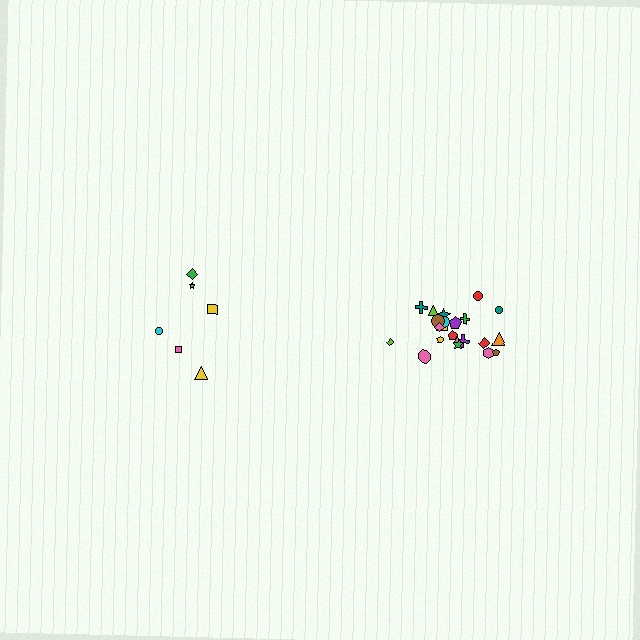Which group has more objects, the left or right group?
The right group.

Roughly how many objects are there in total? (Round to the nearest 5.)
Roughly 30 objects in total.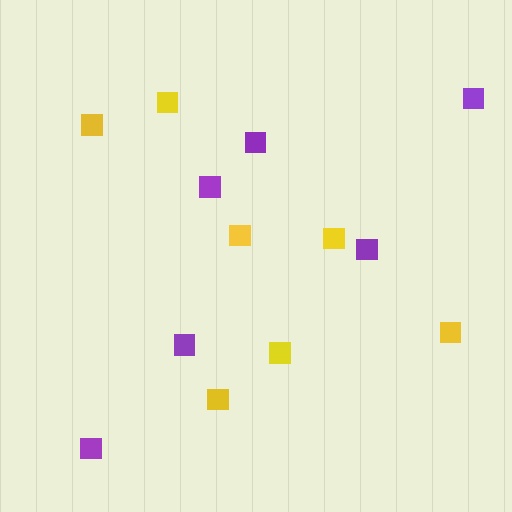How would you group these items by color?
There are 2 groups: one group of purple squares (6) and one group of yellow squares (7).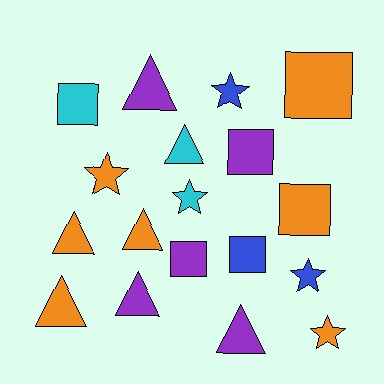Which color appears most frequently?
Orange, with 7 objects.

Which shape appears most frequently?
Triangle, with 7 objects.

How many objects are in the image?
There are 18 objects.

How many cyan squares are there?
There is 1 cyan square.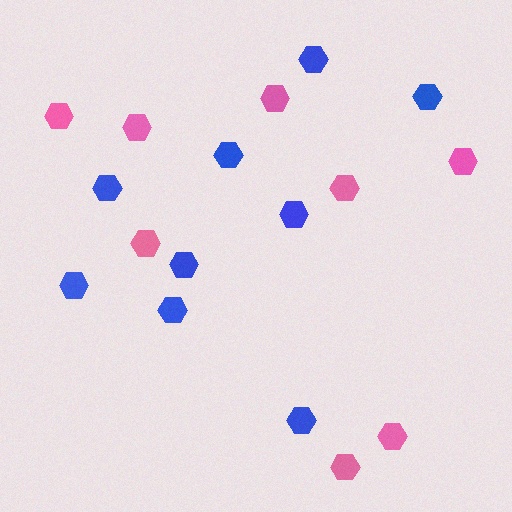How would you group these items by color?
There are 2 groups: one group of pink hexagons (8) and one group of blue hexagons (9).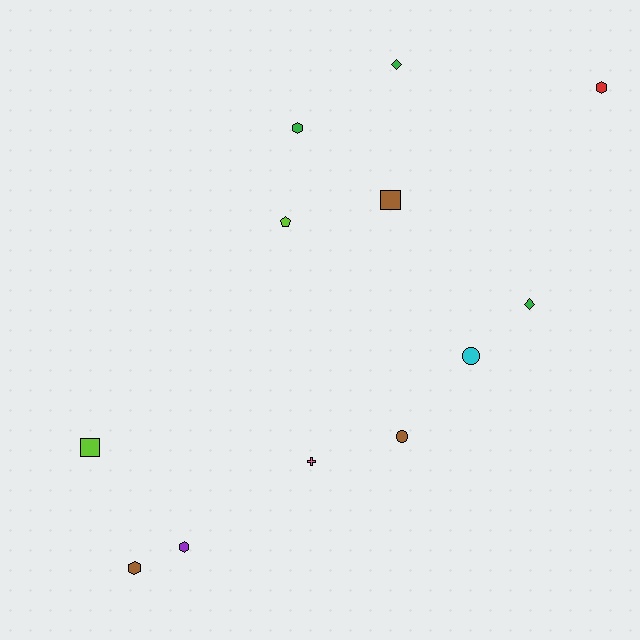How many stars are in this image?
There are no stars.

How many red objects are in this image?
There is 1 red object.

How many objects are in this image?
There are 12 objects.